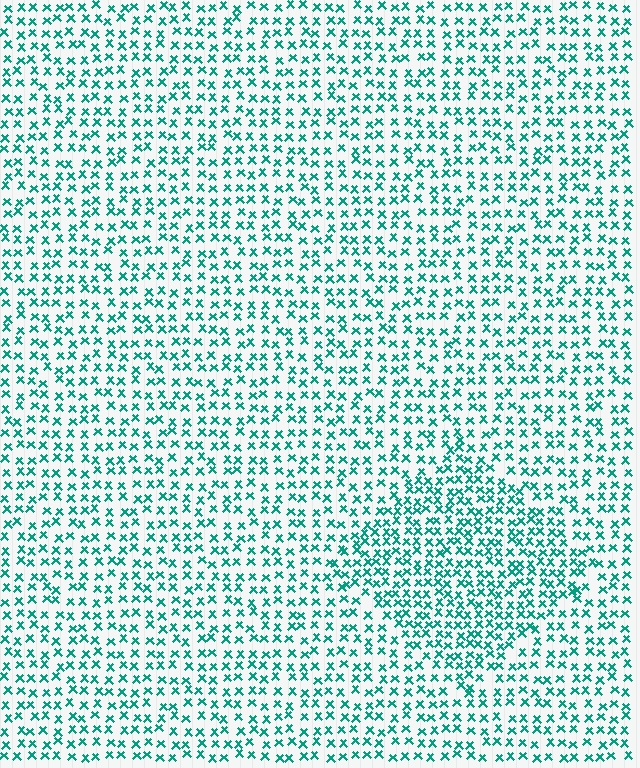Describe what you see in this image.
The image contains small teal elements arranged at two different densities. A diamond-shaped region is visible where the elements are more densely packed than the surrounding area.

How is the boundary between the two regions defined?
The boundary is defined by a change in element density (approximately 1.6x ratio). All elements are the same color, size, and shape.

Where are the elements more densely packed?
The elements are more densely packed inside the diamond boundary.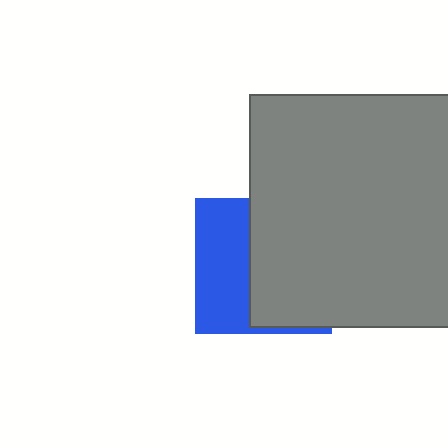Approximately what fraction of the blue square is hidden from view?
Roughly 58% of the blue square is hidden behind the gray square.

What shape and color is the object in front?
The object in front is a gray square.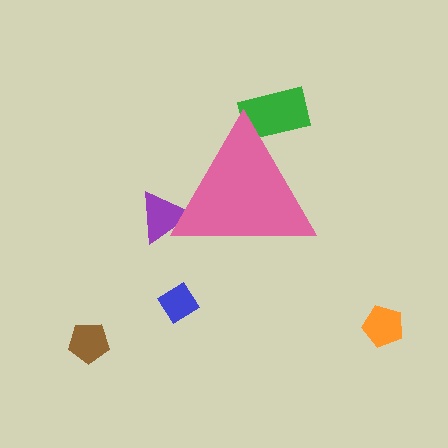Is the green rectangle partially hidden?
Yes, the green rectangle is partially hidden behind the pink triangle.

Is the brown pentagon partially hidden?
No, the brown pentagon is fully visible.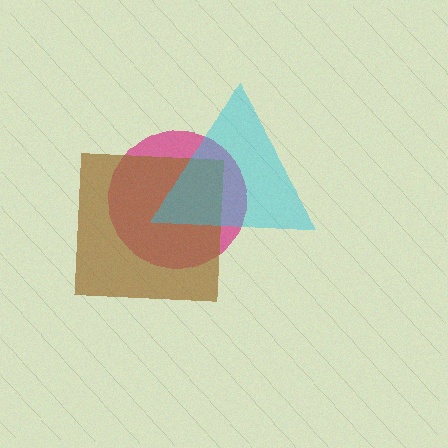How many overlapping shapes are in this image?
There are 3 overlapping shapes in the image.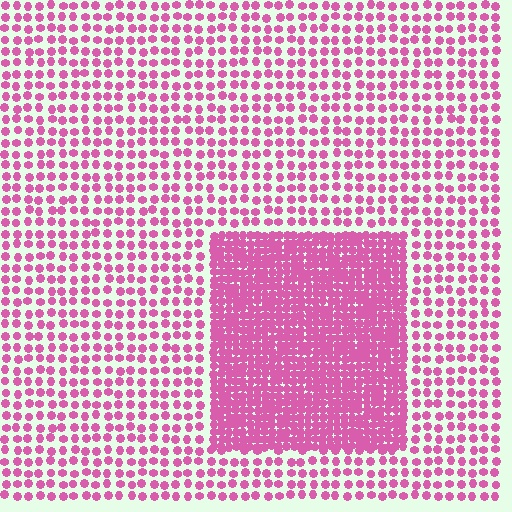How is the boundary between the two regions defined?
The boundary is defined by a change in element density (approximately 2.5x ratio). All elements are the same color, size, and shape.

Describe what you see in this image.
The image contains small pink elements arranged at two different densities. A rectangle-shaped region is visible where the elements are more densely packed than the surrounding area.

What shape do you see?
I see a rectangle.